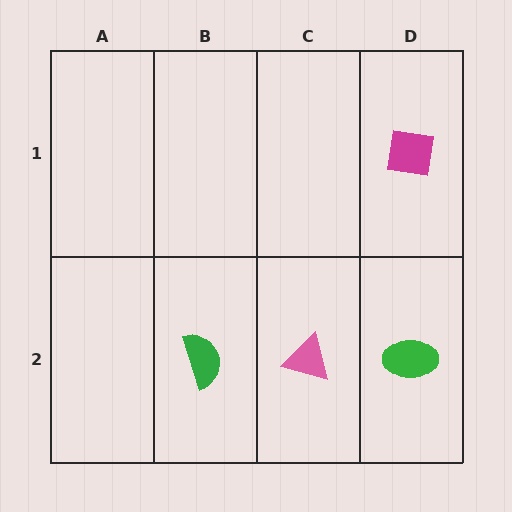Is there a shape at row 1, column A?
No, that cell is empty.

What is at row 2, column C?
A pink triangle.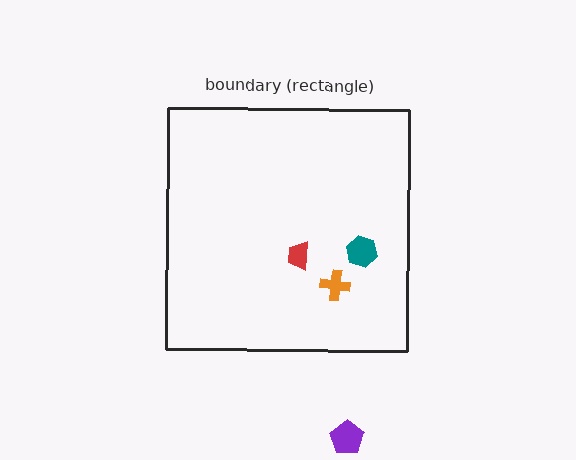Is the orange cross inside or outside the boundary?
Inside.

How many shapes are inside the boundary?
3 inside, 1 outside.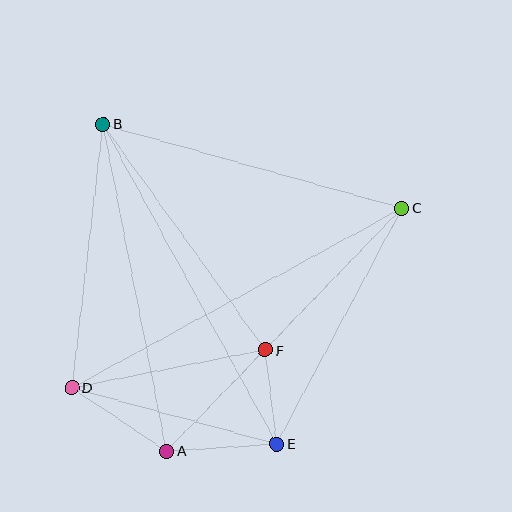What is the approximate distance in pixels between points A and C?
The distance between A and C is approximately 338 pixels.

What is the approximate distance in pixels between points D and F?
The distance between D and F is approximately 197 pixels.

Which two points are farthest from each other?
Points C and D are farthest from each other.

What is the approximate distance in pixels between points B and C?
The distance between B and C is approximately 311 pixels.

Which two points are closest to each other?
Points E and F are closest to each other.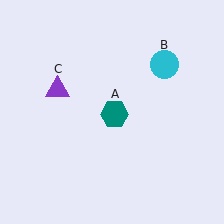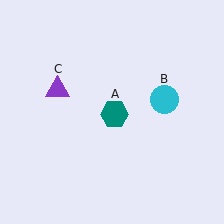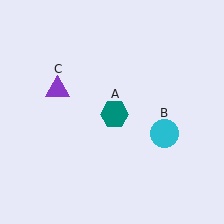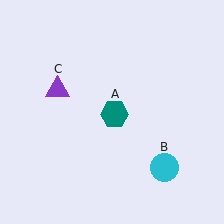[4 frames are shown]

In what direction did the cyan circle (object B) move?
The cyan circle (object B) moved down.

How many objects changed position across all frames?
1 object changed position: cyan circle (object B).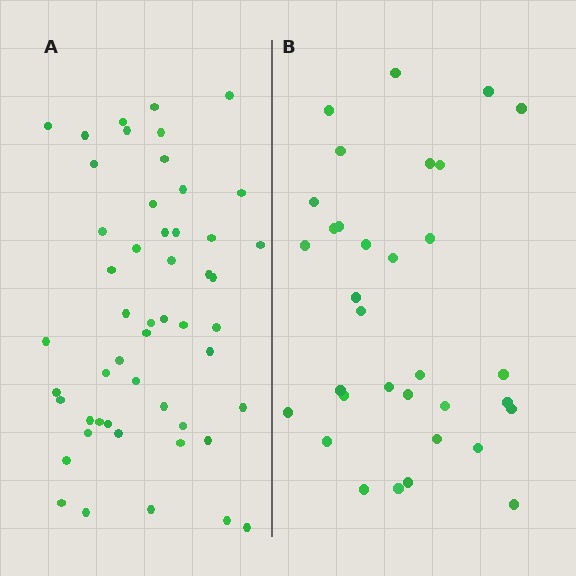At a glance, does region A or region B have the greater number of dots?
Region A (the left region) has more dots.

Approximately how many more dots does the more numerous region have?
Region A has approximately 20 more dots than region B.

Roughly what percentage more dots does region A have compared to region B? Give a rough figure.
About 55% more.